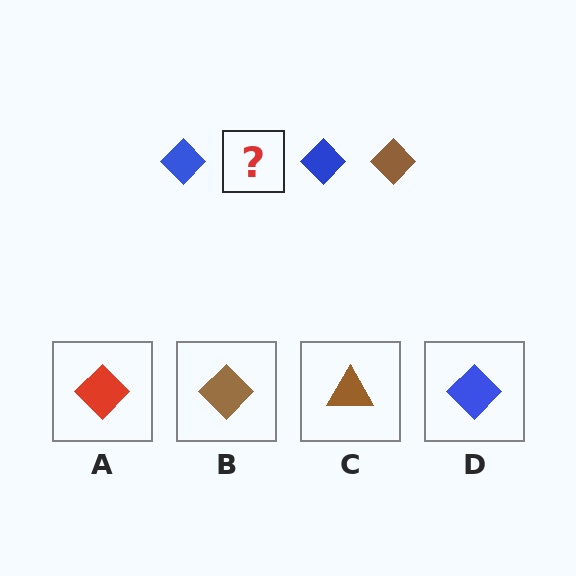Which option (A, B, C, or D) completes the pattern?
B.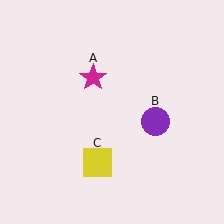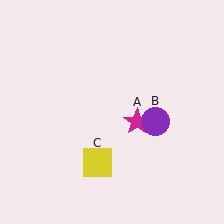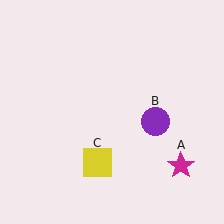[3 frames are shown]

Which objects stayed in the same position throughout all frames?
Purple circle (object B) and yellow square (object C) remained stationary.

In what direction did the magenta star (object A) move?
The magenta star (object A) moved down and to the right.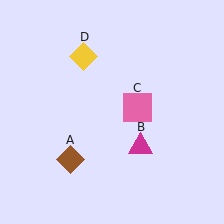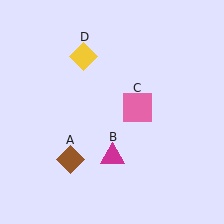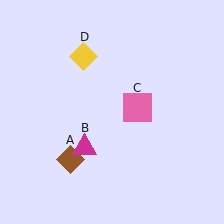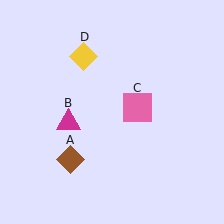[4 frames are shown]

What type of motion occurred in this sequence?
The magenta triangle (object B) rotated clockwise around the center of the scene.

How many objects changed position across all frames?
1 object changed position: magenta triangle (object B).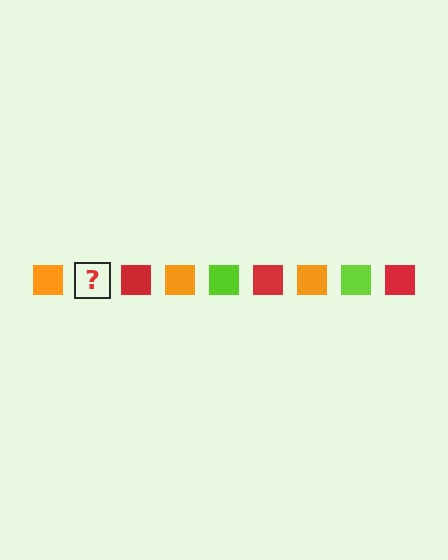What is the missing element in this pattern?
The missing element is a lime square.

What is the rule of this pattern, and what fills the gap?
The rule is that the pattern cycles through orange, lime, red squares. The gap should be filled with a lime square.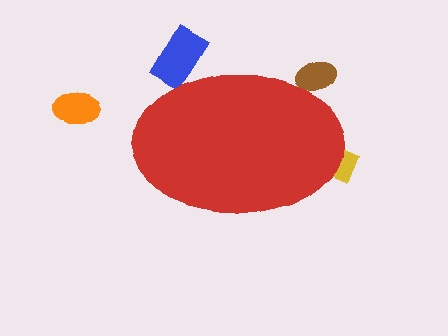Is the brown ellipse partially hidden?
Yes, the brown ellipse is partially hidden behind the red ellipse.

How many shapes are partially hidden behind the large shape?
3 shapes are partially hidden.